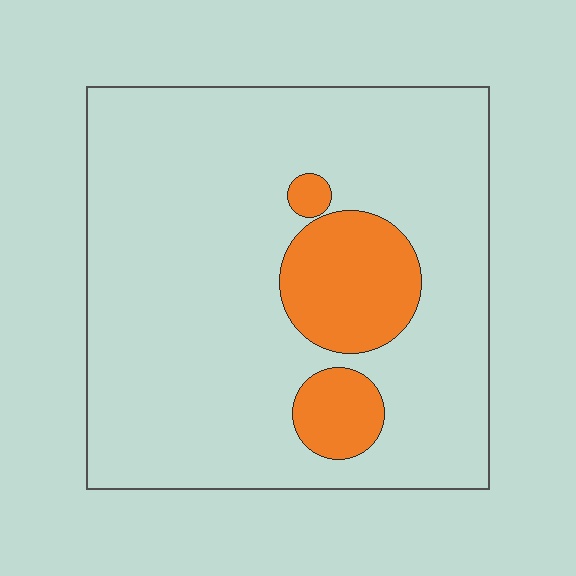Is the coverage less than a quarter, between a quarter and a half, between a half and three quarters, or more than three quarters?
Less than a quarter.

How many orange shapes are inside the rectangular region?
3.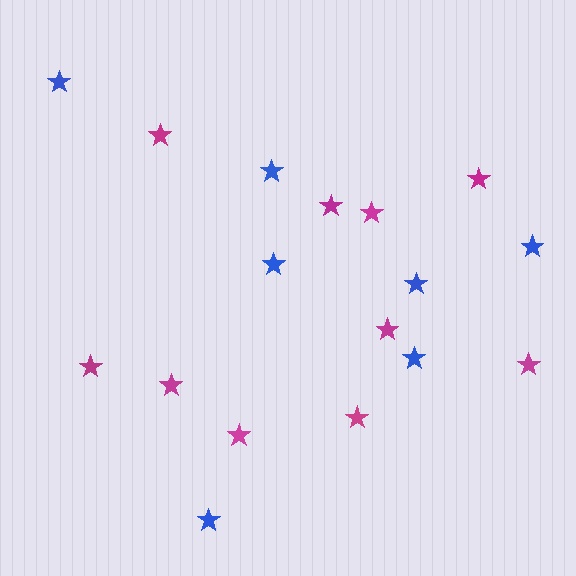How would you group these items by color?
There are 2 groups: one group of blue stars (7) and one group of magenta stars (10).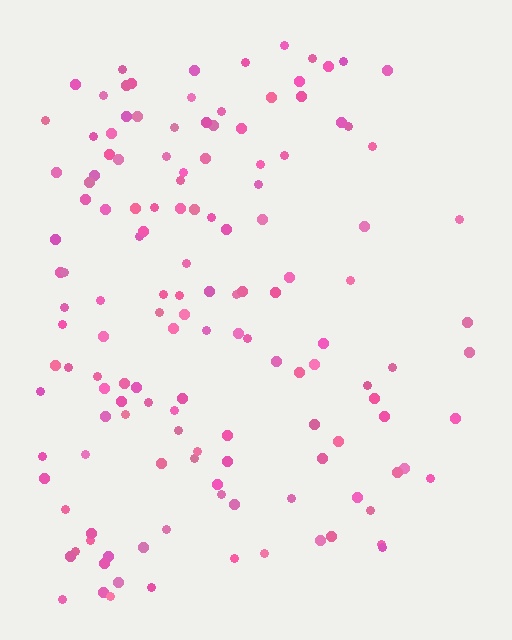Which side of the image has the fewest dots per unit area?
The right.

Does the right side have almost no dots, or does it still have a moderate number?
Still a moderate number, just noticeably fewer than the left.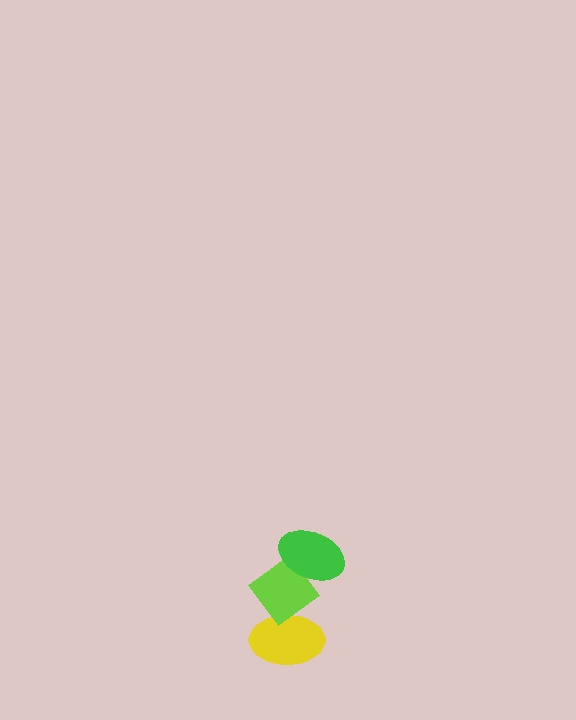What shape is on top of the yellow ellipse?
The lime diamond is on top of the yellow ellipse.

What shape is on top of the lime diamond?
The green ellipse is on top of the lime diamond.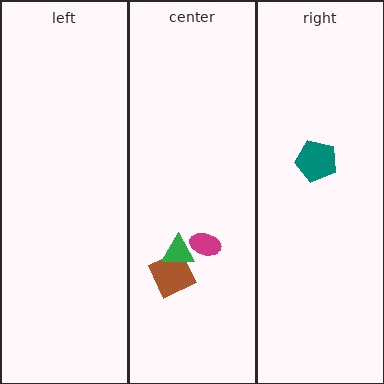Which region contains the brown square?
The center region.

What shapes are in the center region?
The brown square, the magenta ellipse, the green triangle.